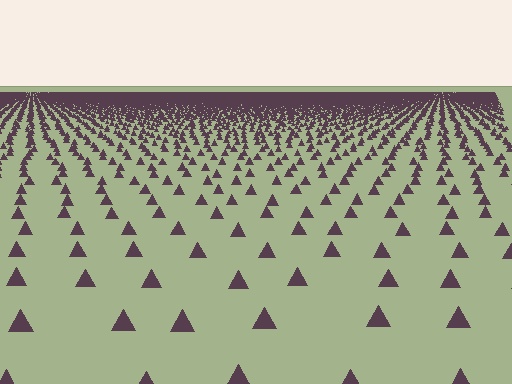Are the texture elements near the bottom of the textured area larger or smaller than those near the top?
Larger. Near the bottom, elements are closer to the viewer and appear at a bigger on-screen size.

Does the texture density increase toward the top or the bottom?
Density increases toward the top.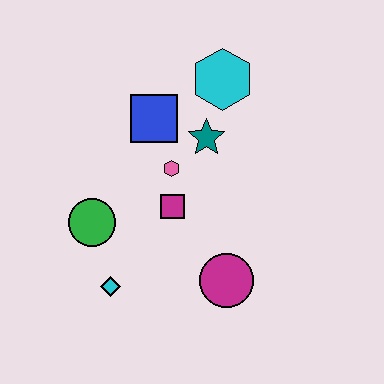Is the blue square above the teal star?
Yes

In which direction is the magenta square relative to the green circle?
The magenta square is to the right of the green circle.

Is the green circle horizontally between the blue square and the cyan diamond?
No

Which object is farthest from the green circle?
The cyan hexagon is farthest from the green circle.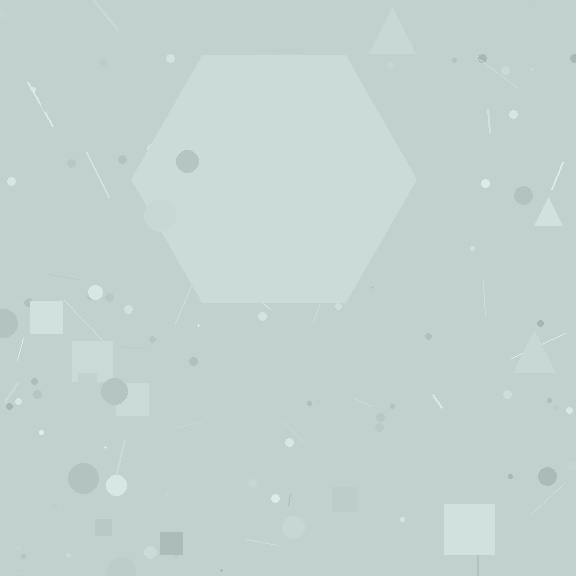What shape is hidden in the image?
A hexagon is hidden in the image.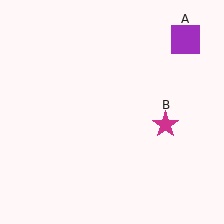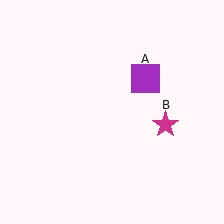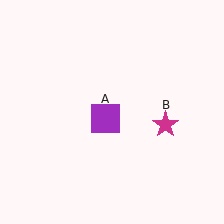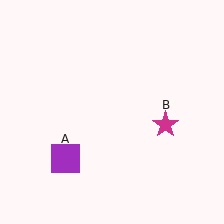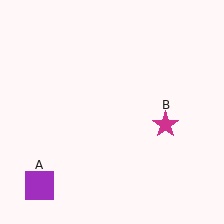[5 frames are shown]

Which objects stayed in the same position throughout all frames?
Magenta star (object B) remained stationary.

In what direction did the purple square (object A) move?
The purple square (object A) moved down and to the left.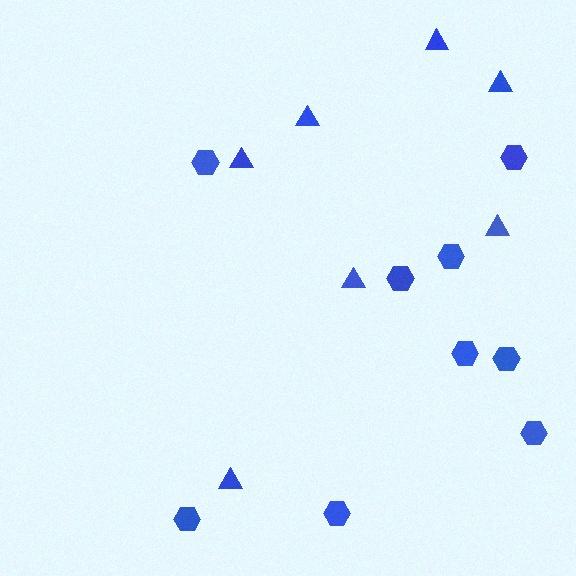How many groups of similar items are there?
There are 2 groups: one group of triangles (7) and one group of hexagons (9).